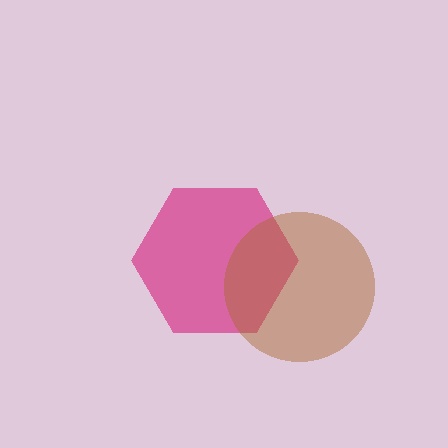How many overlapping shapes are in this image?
There are 2 overlapping shapes in the image.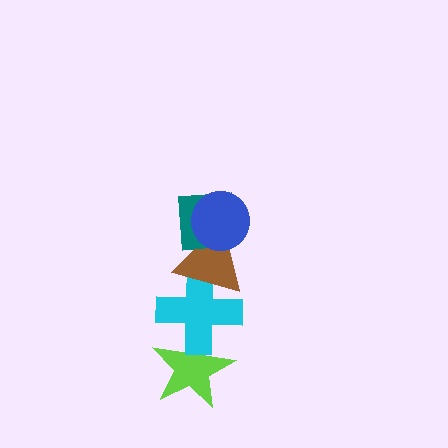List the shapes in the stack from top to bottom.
From top to bottom: the blue circle, the teal square, the brown triangle, the cyan cross, the lime star.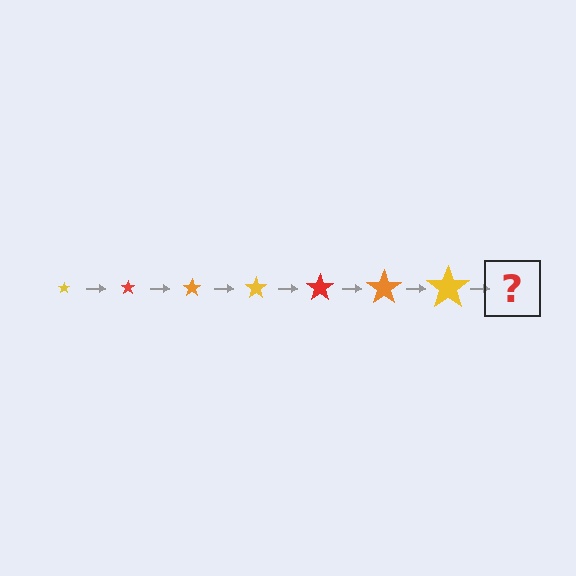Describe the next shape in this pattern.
It should be a red star, larger than the previous one.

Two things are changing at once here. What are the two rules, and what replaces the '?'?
The two rules are that the star grows larger each step and the color cycles through yellow, red, and orange. The '?' should be a red star, larger than the previous one.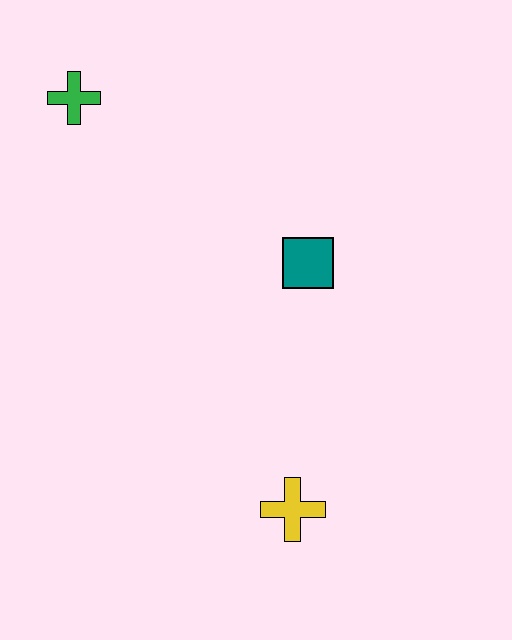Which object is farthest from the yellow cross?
The green cross is farthest from the yellow cross.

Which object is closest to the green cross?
The teal square is closest to the green cross.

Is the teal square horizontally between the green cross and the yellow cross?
No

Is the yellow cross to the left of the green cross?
No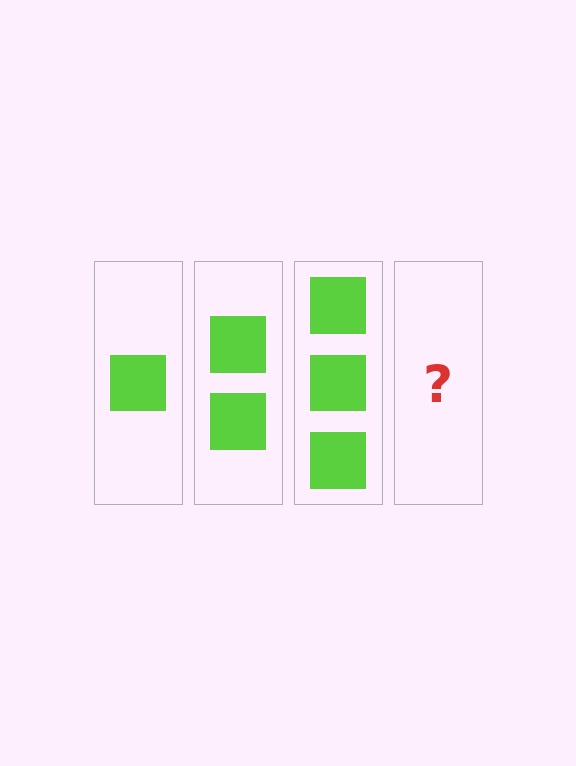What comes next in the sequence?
The next element should be 4 squares.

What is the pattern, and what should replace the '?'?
The pattern is that each step adds one more square. The '?' should be 4 squares.